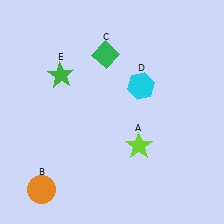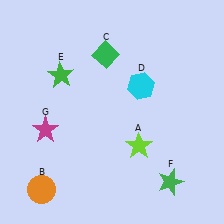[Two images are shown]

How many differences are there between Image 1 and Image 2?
There are 2 differences between the two images.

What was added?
A green star (F), a magenta star (G) were added in Image 2.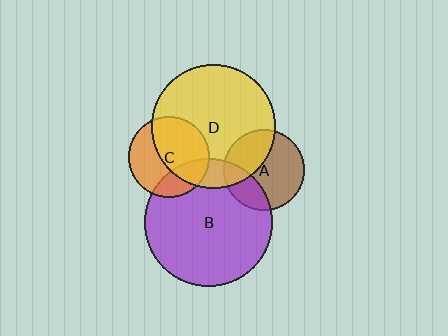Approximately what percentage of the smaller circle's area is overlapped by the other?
Approximately 25%.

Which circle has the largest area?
Circle B (purple).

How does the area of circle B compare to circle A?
Approximately 2.5 times.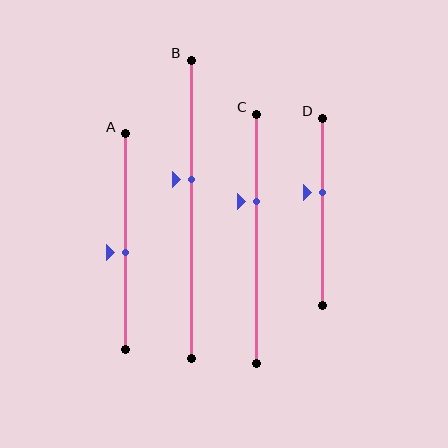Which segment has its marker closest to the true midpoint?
Segment A has its marker closest to the true midpoint.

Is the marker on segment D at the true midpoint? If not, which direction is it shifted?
No, the marker on segment D is shifted upward by about 10% of the segment length.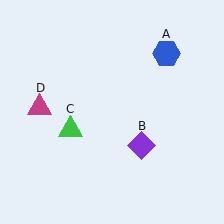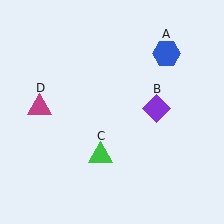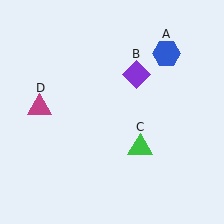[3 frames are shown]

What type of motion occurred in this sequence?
The purple diamond (object B), green triangle (object C) rotated counterclockwise around the center of the scene.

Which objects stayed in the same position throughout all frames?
Blue hexagon (object A) and magenta triangle (object D) remained stationary.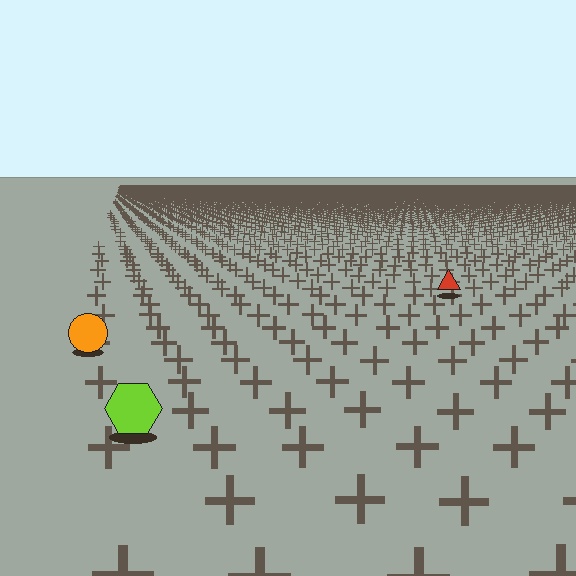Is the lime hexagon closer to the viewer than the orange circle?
Yes. The lime hexagon is closer — you can tell from the texture gradient: the ground texture is coarser near it.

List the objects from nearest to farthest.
From nearest to farthest: the lime hexagon, the orange circle, the red triangle.